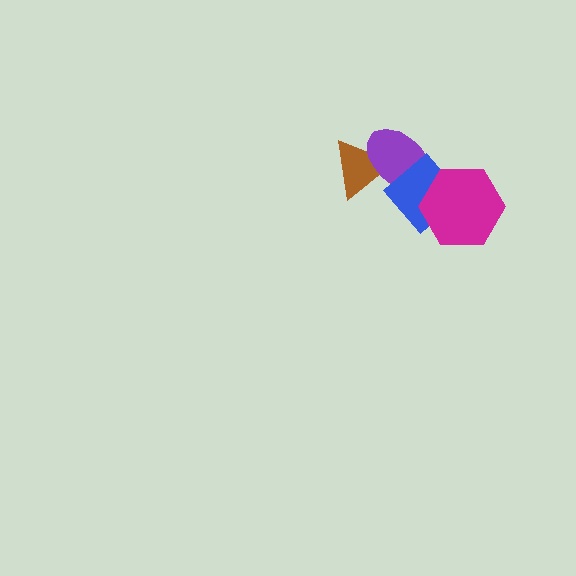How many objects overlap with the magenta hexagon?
1 object overlaps with the magenta hexagon.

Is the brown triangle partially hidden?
Yes, it is partially covered by another shape.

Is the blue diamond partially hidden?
Yes, it is partially covered by another shape.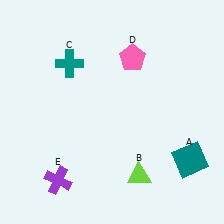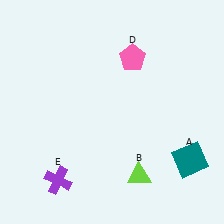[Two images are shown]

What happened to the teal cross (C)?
The teal cross (C) was removed in Image 2. It was in the top-left area of Image 1.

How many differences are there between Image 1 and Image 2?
There is 1 difference between the two images.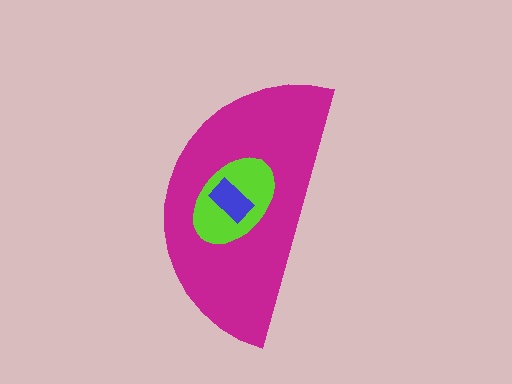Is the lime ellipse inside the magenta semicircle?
Yes.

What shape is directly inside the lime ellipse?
The blue rectangle.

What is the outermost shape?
The magenta semicircle.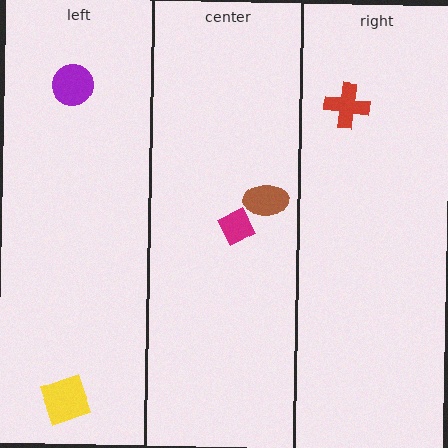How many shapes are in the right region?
1.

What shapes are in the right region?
The red cross.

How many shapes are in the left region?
2.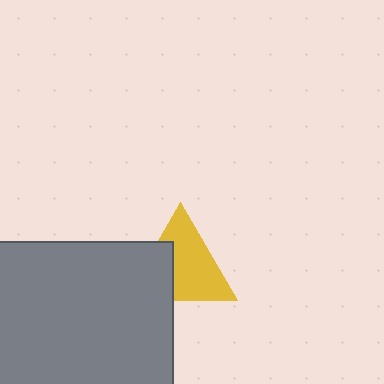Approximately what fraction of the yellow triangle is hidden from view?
Roughly 34% of the yellow triangle is hidden behind the gray square.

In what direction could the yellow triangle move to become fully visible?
The yellow triangle could move toward the upper-right. That would shift it out from behind the gray square entirely.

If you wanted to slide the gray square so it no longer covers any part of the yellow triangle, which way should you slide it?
Slide it toward the lower-left — that is the most direct way to separate the two shapes.